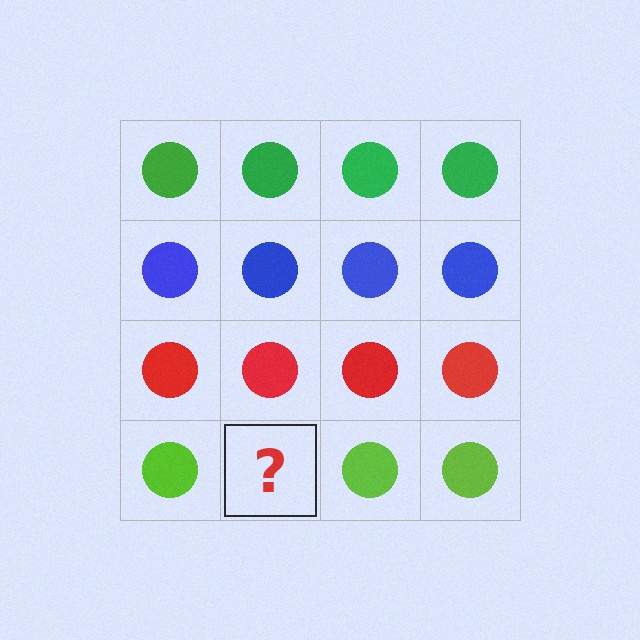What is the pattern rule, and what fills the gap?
The rule is that each row has a consistent color. The gap should be filled with a lime circle.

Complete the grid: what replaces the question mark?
The question mark should be replaced with a lime circle.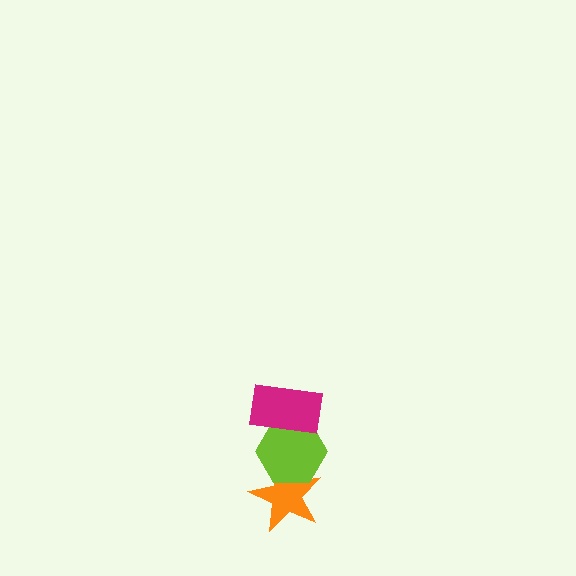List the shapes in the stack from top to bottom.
From top to bottom: the magenta rectangle, the lime hexagon, the orange star.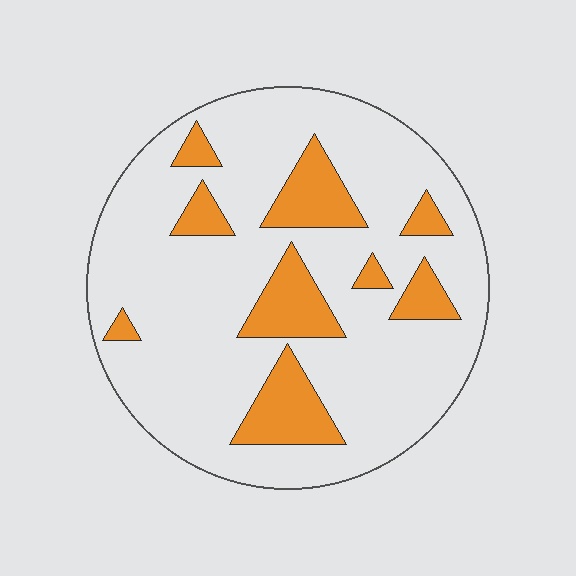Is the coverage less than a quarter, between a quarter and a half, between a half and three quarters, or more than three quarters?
Less than a quarter.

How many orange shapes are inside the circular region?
9.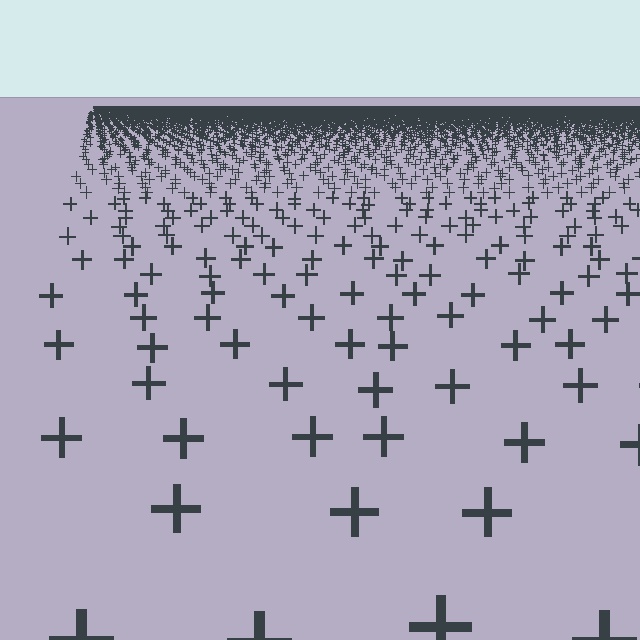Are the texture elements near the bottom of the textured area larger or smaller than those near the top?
Larger. Near the bottom, elements are closer to the viewer and appear at a bigger on-screen size.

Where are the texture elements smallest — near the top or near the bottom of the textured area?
Near the top.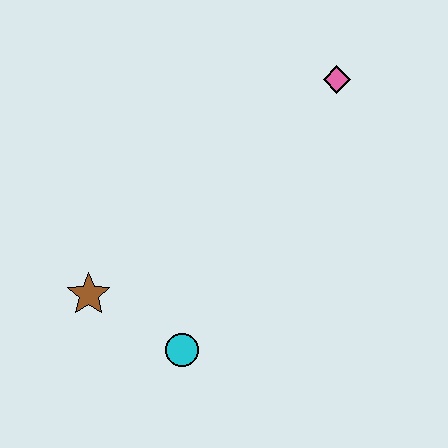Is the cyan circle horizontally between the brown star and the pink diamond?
Yes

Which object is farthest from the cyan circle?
The pink diamond is farthest from the cyan circle.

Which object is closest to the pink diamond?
The cyan circle is closest to the pink diamond.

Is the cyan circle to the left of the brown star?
No